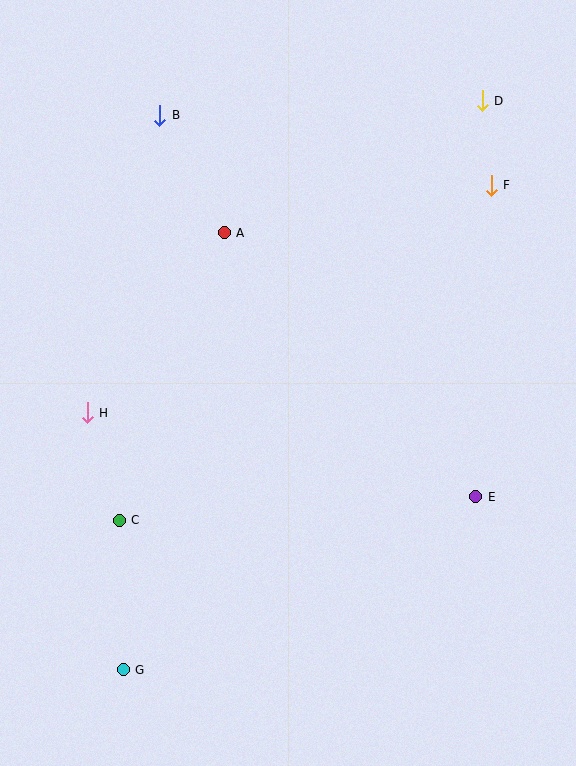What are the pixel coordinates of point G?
Point G is at (123, 670).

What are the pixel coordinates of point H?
Point H is at (87, 413).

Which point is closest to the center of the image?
Point A at (224, 233) is closest to the center.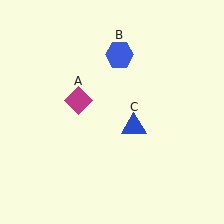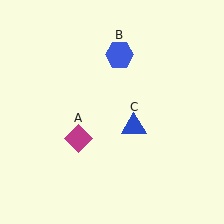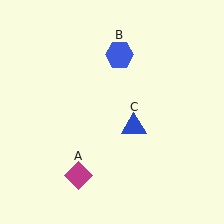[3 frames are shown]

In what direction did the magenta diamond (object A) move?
The magenta diamond (object A) moved down.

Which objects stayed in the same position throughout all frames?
Blue hexagon (object B) and blue triangle (object C) remained stationary.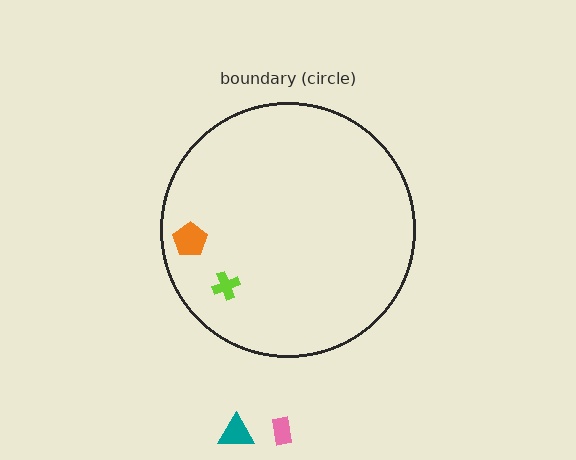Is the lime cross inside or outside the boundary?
Inside.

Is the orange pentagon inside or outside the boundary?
Inside.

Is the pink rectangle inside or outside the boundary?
Outside.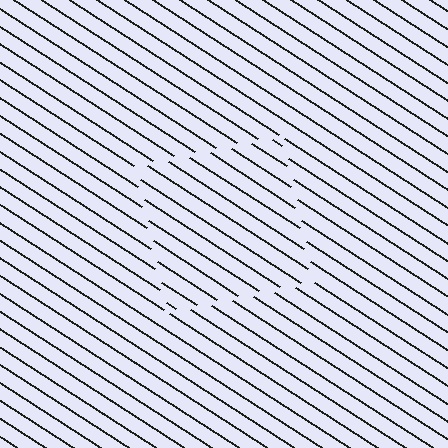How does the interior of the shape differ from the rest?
The interior of the shape contains the same grating, shifted by half a period — the contour is defined by the phase discontinuity where line-ends from the inner and outer gratings abut.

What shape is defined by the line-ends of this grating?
An illusory square. The interior of the shape contains the same grating, shifted by half a period — the contour is defined by the phase discontinuity where line-ends from the inner and outer gratings abut.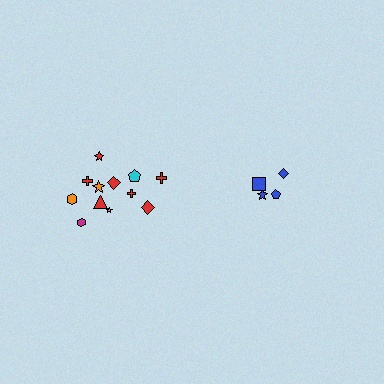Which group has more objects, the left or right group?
The left group.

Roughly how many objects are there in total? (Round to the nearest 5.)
Roughly 15 objects in total.